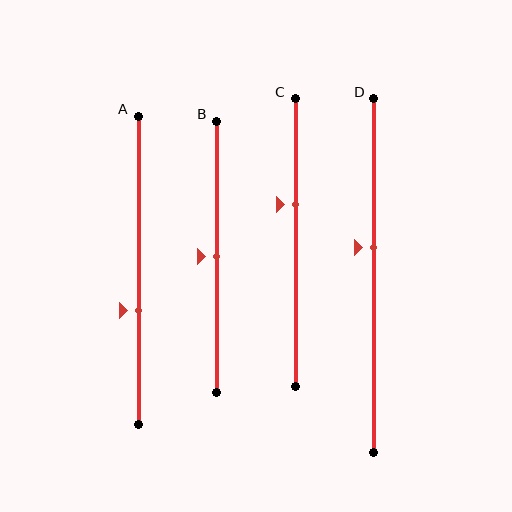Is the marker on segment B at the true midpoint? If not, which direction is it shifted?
Yes, the marker on segment B is at the true midpoint.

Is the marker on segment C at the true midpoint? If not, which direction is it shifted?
No, the marker on segment C is shifted upward by about 13% of the segment length.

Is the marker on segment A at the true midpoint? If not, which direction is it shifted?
No, the marker on segment A is shifted downward by about 13% of the segment length.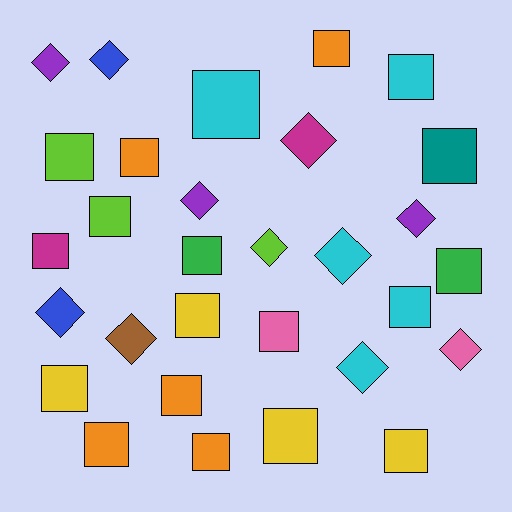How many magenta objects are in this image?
There are 2 magenta objects.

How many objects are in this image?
There are 30 objects.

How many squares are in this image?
There are 19 squares.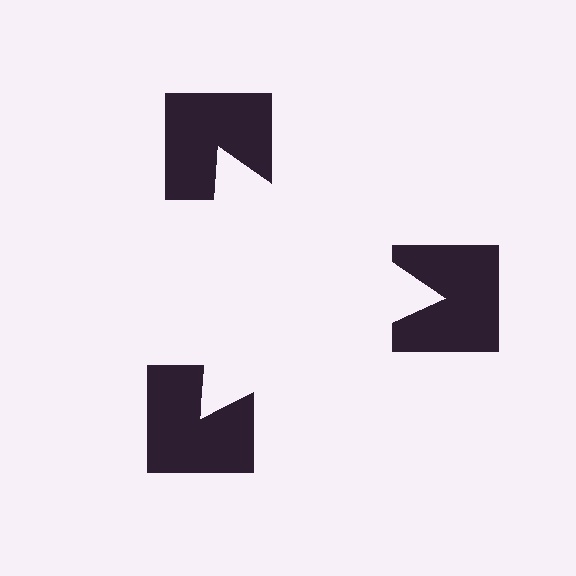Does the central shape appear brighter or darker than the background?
It typically appears slightly brighter than the background, even though no actual brightness change is drawn.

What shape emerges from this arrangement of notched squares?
An illusory triangle — its edges are inferred from the aligned wedge cuts in the notched squares, not physically drawn.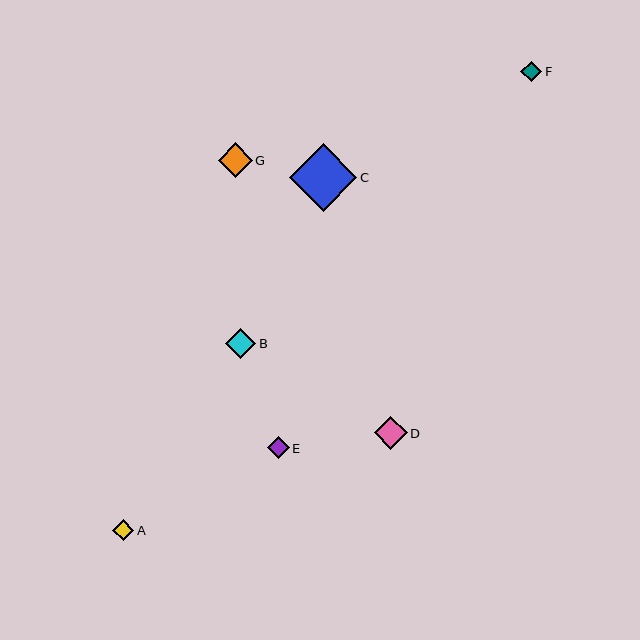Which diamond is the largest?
Diamond C is the largest with a size of approximately 67 pixels.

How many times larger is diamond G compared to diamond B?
Diamond G is approximately 1.2 times the size of diamond B.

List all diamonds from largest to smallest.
From largest to smallest: C, G, D, B, E, A, F.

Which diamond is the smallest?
Diamond F is the smallest with a size of approximately 21 pixels.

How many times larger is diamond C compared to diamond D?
Diamond C is approximately 2.1 times the size of diamond D.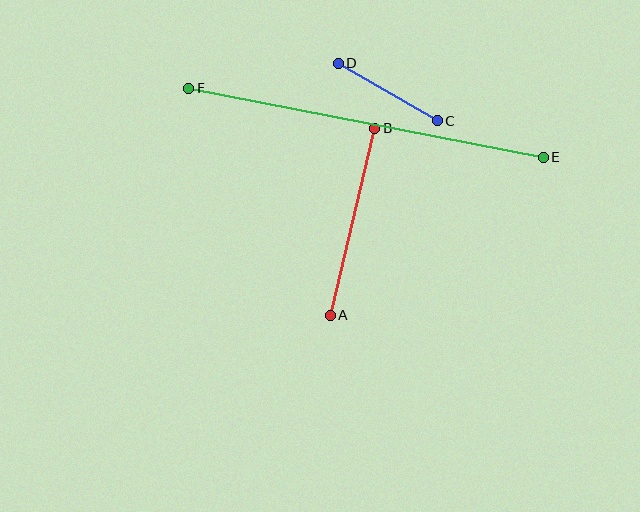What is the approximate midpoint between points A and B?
The midpoint is at approximately (353, 222) pixels.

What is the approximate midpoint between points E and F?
The midpoint is at approximately (366, 123) pixels.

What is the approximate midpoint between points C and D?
The midpoint is at approximately (388, 92) pixels.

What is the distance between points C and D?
The distance is approximately 115 pixels.